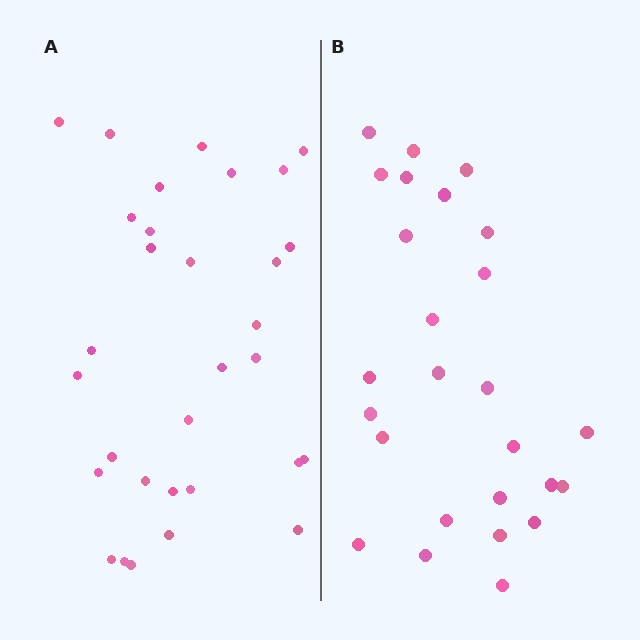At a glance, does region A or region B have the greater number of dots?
Region A (the left region) has more dots.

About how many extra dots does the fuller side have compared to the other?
Region A has about 5 more dots than region B.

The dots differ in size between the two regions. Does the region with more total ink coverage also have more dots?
No. Region B has more total ink coverage because its dots are larger, but region A actually contains more individual dots. Total area can be misleading — the number of items is what matters here.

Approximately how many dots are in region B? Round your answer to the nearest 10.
About 30 dots. (The exact count is 26, which rounds to 30.)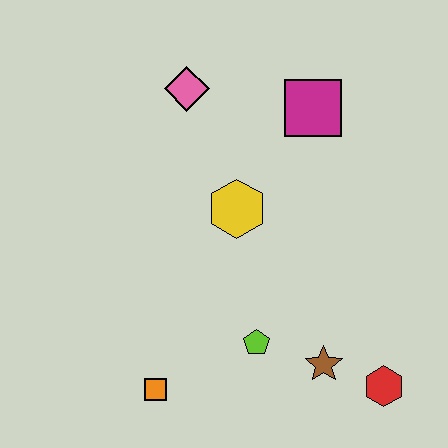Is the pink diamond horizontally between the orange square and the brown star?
Yes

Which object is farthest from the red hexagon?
The pink diamond is farthest from the red hexagon.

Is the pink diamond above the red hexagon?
Yes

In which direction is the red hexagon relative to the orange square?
The red hexagon is to the right of the orange square.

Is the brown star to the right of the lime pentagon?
Yes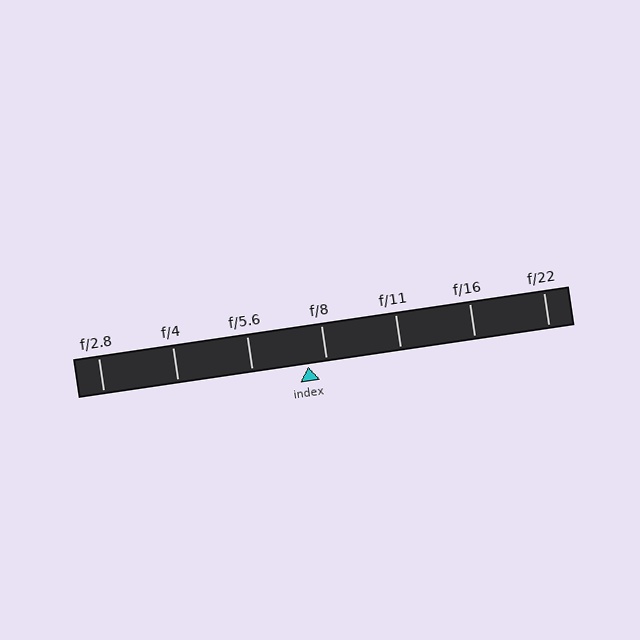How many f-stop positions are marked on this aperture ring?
There are 7 f-stop positions marked.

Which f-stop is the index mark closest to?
The index mark is closest to f/8.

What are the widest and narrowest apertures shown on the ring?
The widest aperture shown is f/2.8 and the narrowest is f/22.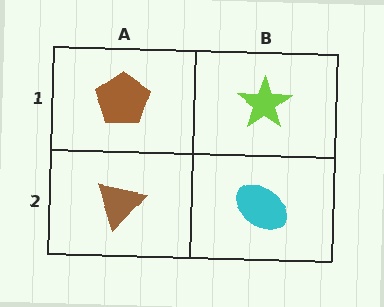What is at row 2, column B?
A cyan ellipse.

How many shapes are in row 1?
2 shapes.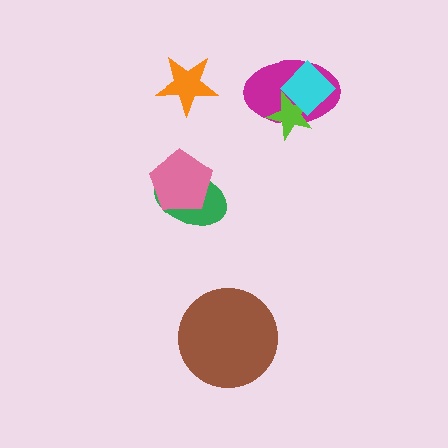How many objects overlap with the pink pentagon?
1 object overlaps with the pink pentagon.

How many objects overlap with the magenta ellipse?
2 objects overlap with the magenta ellipse.